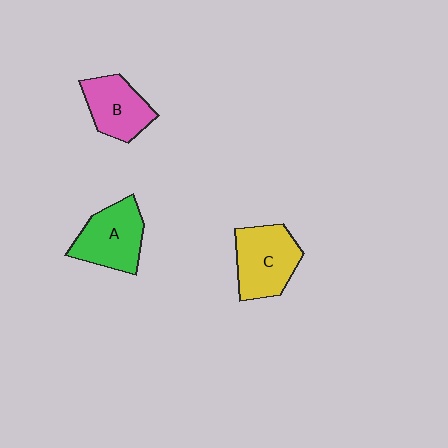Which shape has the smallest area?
Shape B (pink).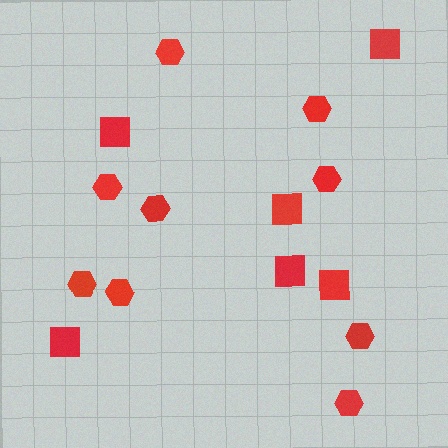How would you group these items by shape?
There are 2 groups: one group of hexagons (9) and one group of squares (6).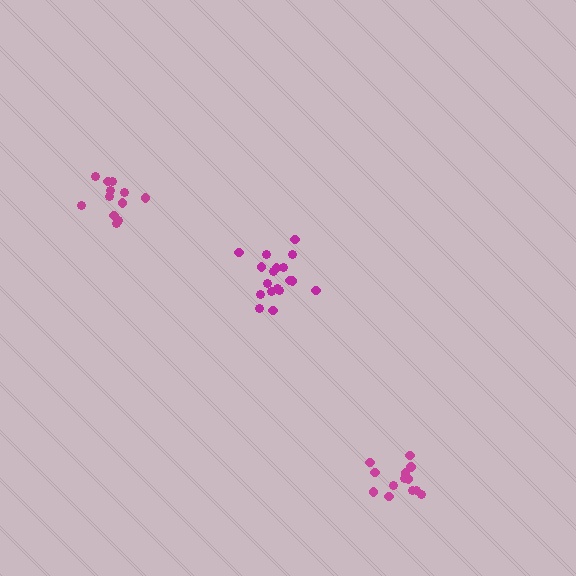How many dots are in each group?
Group 1: 18 dots, Group 2: 13 dots, Group 3: 12 dots (43 total).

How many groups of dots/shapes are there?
There are 3 groups.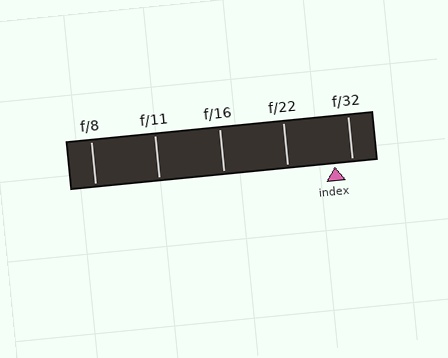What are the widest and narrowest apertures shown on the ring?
The widest aperture shown is f/8 and the narrowest is f/32.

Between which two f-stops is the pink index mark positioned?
The index mark is between f/22 and f/32.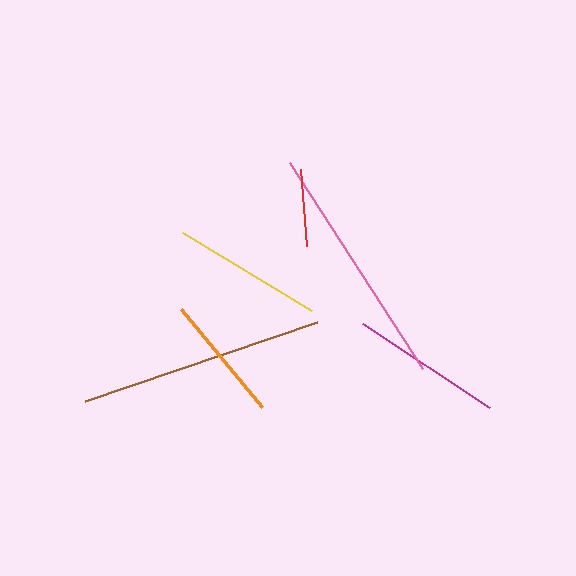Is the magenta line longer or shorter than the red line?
The magenta line is longer than the red line.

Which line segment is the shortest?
The red line is the shortest at approximately 77 pixels.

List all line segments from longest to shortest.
From longest to shortest: pink, brown, magenta, yellow, orange, red.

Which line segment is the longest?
The pink line is the longest at approximately 245 pixels.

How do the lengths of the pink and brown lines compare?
The pink and brown lines are approximately the same length.